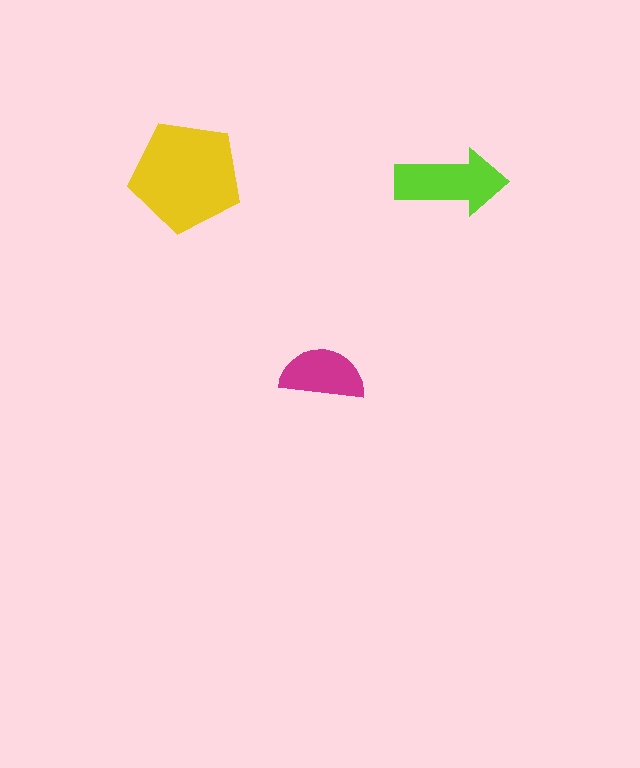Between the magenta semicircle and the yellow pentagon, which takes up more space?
The yellow pentagon.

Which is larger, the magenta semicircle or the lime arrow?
The lime arrow.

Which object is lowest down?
The magenta semicircle is bottommost.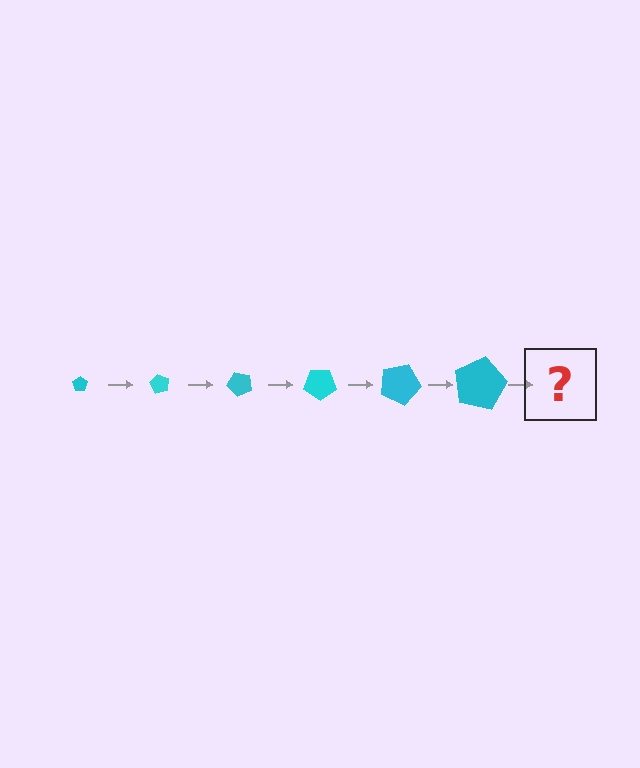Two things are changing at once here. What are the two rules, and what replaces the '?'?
The two rules are that the pentagon grows larger each step and it rotates 60 degrees each step. The '?' should be a pentagon, larger than the previous one and rotated 360 degrees from the start.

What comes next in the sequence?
The next element should be a pentagon, larger than the previous one and rotated 360 degrees from the start.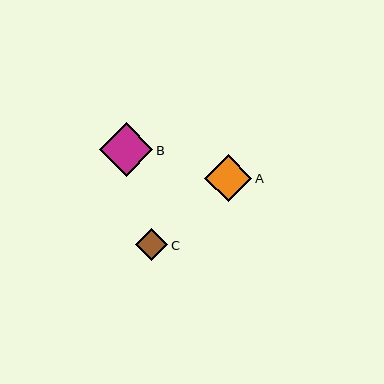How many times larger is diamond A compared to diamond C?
Diamond A is approximately 1.4 times the size of diamond C.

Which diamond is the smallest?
Diamond C is the smallest with a size of approximately 33 pixels.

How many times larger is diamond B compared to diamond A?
Diamond B is approximately 1.1 times the size of diamond A.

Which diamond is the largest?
Diamond B is the largest with a size of approximately 54 pixels.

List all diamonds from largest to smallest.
From largest to smallest: B, A, C.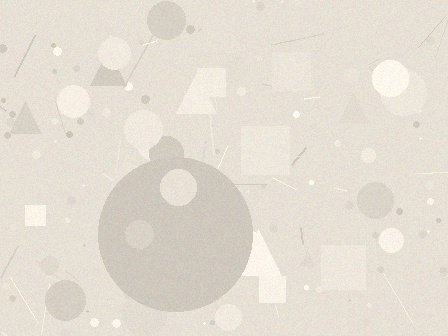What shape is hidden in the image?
A circle is hidden in the image.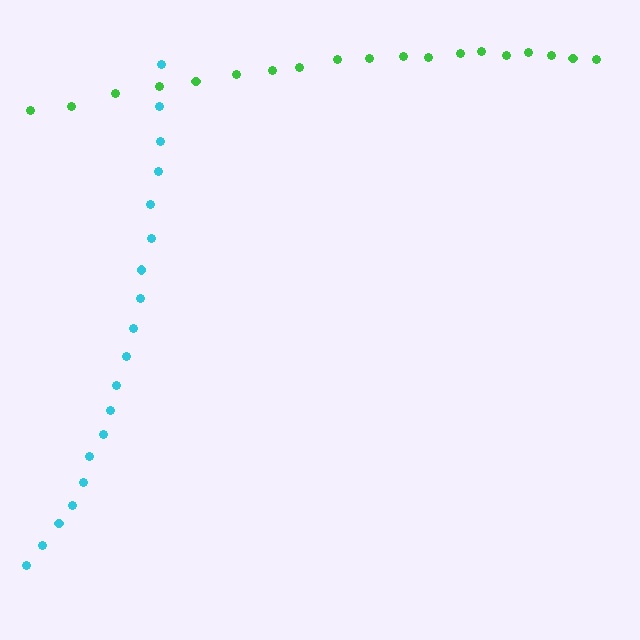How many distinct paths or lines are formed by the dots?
There are 2 distinct paths.